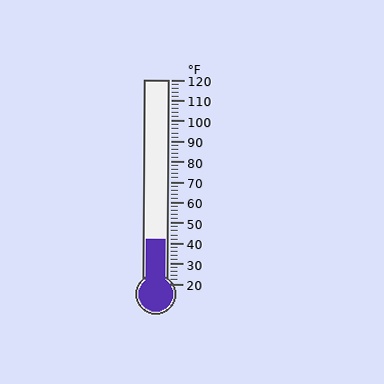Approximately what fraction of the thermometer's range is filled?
The thermometer is filled to approximately 20% of its range.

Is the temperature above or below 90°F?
The temperature is below 90°F.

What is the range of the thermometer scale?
The thermometer scale ranges from 20°F to 120°F.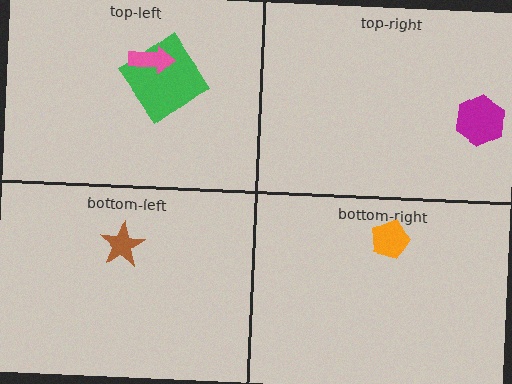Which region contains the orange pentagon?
The bottom-right region.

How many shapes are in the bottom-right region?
1.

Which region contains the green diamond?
The top-left region.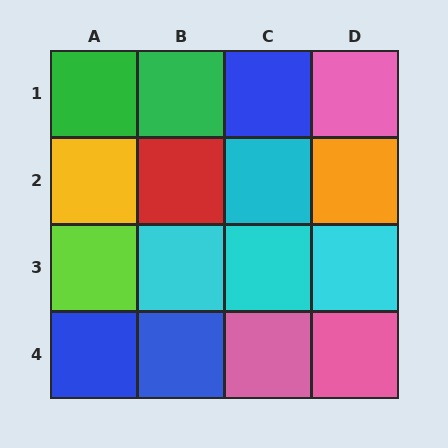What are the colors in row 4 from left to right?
Blue, blue, pink, pink.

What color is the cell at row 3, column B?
Cyan.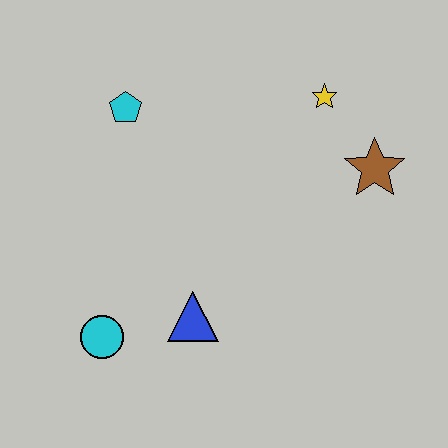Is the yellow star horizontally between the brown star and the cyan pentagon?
Yes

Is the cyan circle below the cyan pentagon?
Yes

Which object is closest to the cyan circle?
The blue triangle is closest to the cyan circle.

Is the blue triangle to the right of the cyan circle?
Yes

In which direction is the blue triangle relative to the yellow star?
The blue triangle is below the yellow star.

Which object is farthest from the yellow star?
The cyan circle is farthest from the yellow star.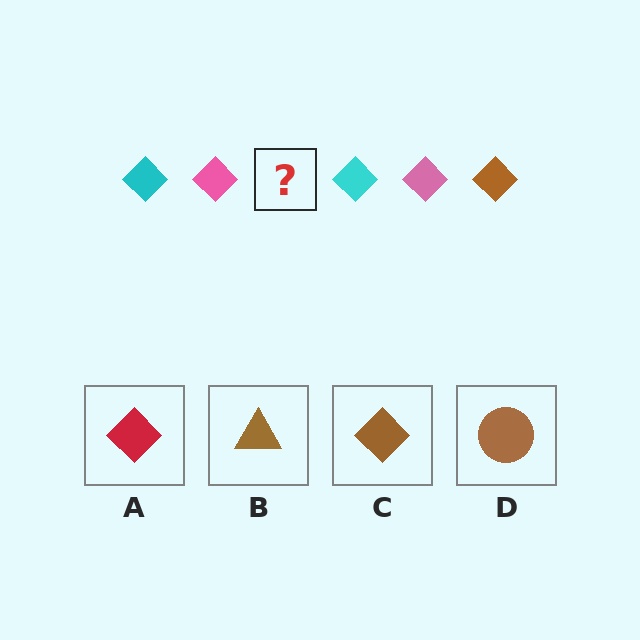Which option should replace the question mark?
Option C.